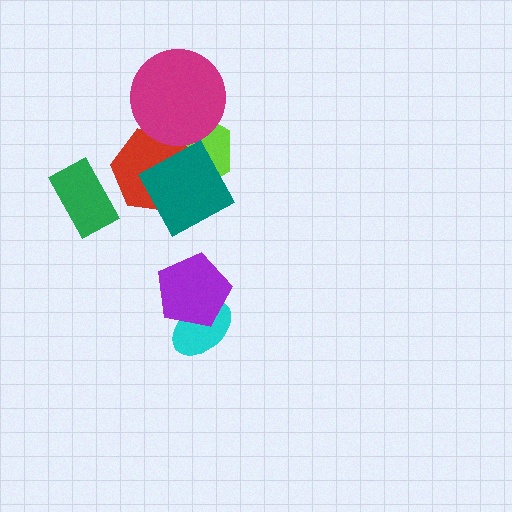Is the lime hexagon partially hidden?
Yes, it is partially covered by another shape.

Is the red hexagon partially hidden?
Yes, it is partially covered by another shape.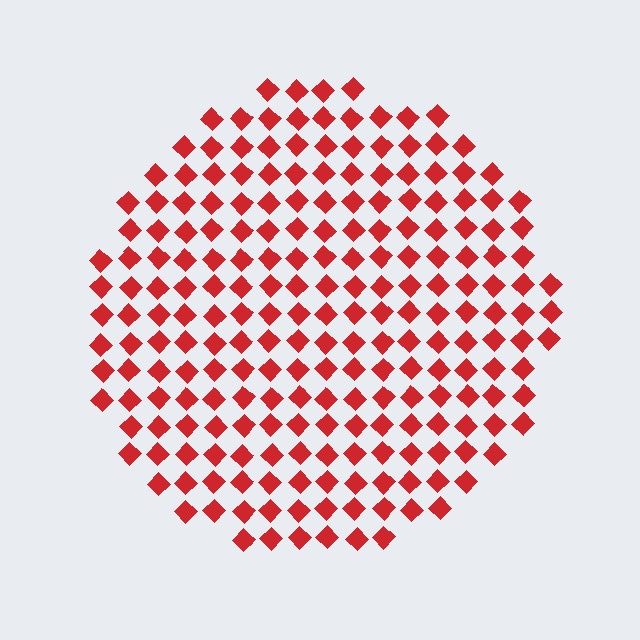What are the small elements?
The small elements are diamonds.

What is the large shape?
The large shape is a circle.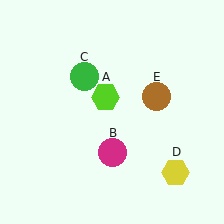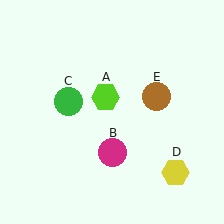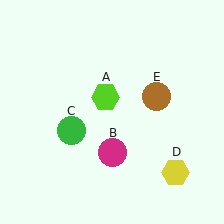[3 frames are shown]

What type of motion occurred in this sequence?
The green circle (object C) rotated counterclockwise around the center of the scene.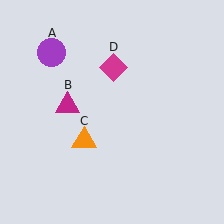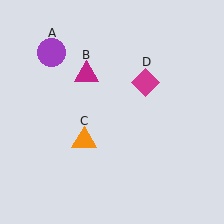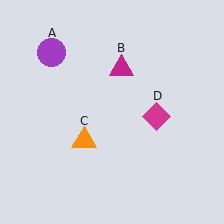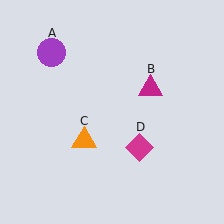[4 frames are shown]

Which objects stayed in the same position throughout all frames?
Purple circle (object A) and orange triangle (object C) remained stationary.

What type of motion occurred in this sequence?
The magenta triangle (object B), magenta diamond (object D) rotated clockwise around the center of the scene.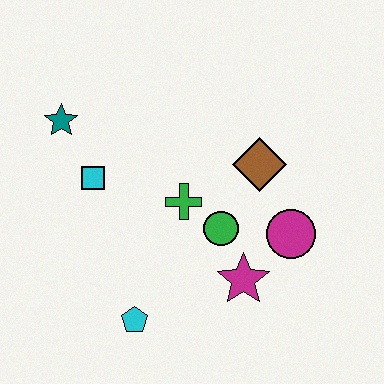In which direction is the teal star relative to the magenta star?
The teal star is to the left of the magenta star.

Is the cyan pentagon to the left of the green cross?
Yes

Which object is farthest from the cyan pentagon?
The teal star is farthest from the cyan pentagon.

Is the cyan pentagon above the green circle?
No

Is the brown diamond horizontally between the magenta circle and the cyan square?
Yes